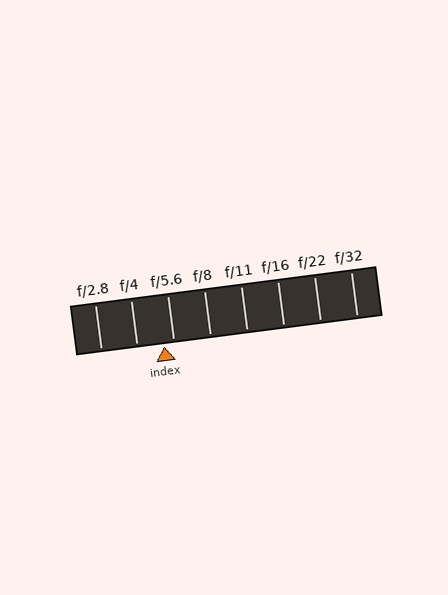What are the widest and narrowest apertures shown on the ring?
The widest aperture shown is f/2.8 and the narrowest is f/32.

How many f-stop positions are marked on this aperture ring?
There are 8 f-stop positions marked.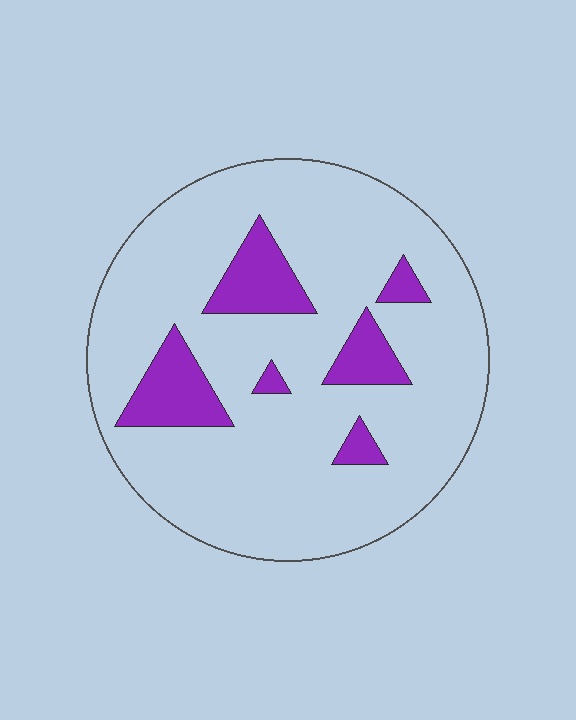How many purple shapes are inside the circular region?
6.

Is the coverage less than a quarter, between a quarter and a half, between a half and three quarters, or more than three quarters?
Less than a quarter.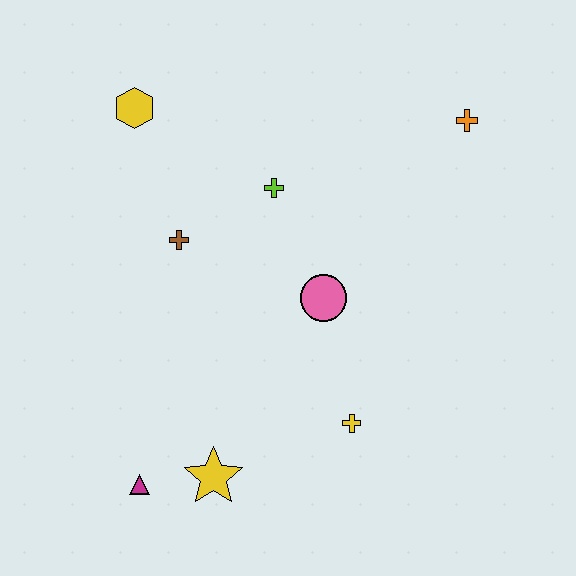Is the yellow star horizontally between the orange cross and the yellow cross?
No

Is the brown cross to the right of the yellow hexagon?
Yes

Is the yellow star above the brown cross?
No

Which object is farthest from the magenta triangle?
The orange cross is farthest from the magenta triangle.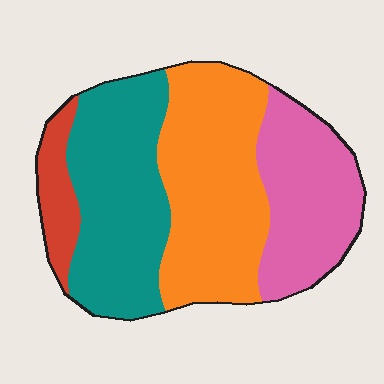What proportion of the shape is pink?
Pink takes up about one quarter (1/4) of the shape.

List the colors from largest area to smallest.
From largest to smallest: orange, teal, pink, red.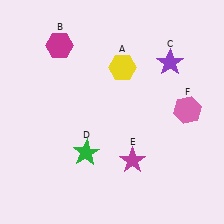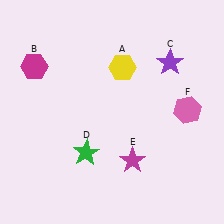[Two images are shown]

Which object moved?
The magenta hexagon (B) moved left.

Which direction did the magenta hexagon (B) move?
The magenta hexagon (B) moved left.